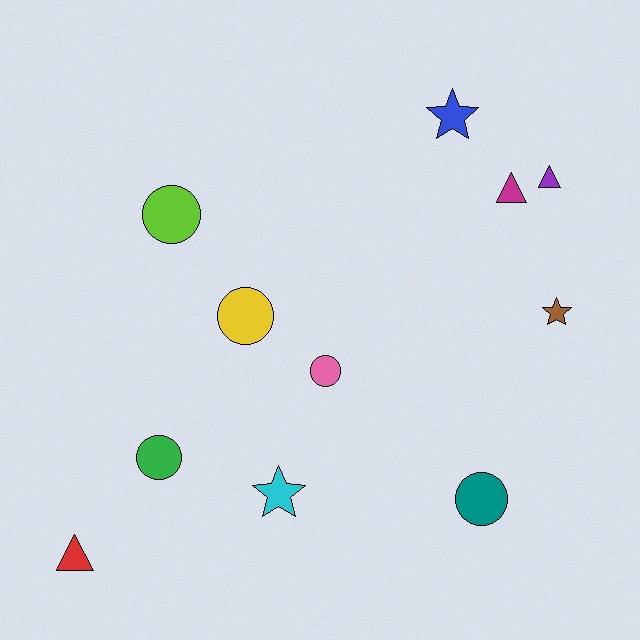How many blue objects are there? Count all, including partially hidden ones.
There is 1 blue object.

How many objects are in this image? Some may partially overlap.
There are 11 objects.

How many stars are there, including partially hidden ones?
There are 3 stars.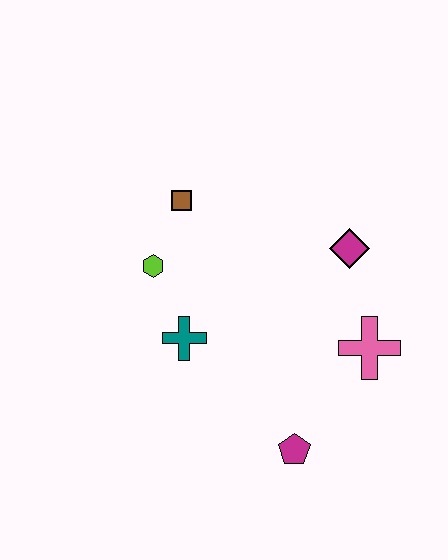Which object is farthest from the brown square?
The magenta pentagon is farthest from the brown square.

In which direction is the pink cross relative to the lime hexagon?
The pink cross is to the right of the lime hexagon.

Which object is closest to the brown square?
The lime hexagon is closest to the brown square.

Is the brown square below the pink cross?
No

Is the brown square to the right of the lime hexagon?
Yes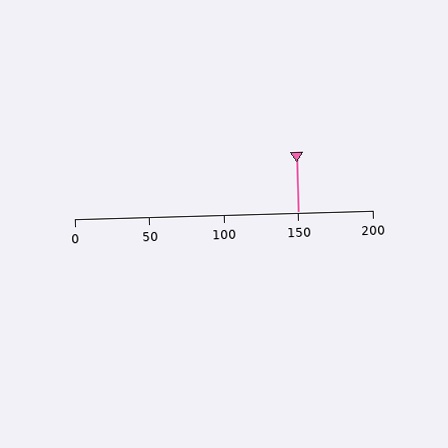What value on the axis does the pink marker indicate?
The marker indicates approximately 150.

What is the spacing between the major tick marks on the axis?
The major ticks are spaced 50 apart.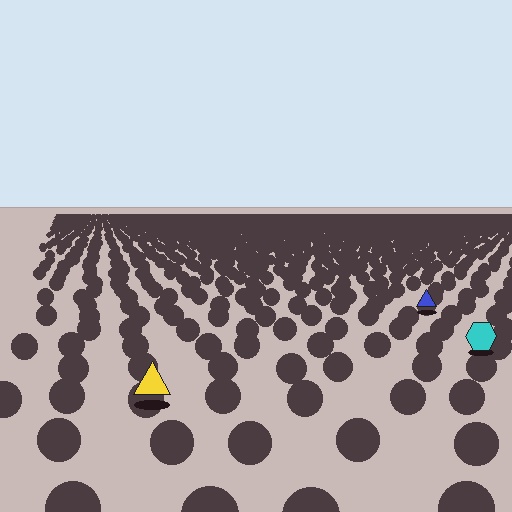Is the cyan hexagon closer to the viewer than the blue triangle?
Yes. The cyan hexagon is closer — you can tell from the texture gradient: the ground texture is coarser near it.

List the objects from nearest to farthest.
From nearest to farthest: the yellow triangle, the cyan hexagon, the blue triangle.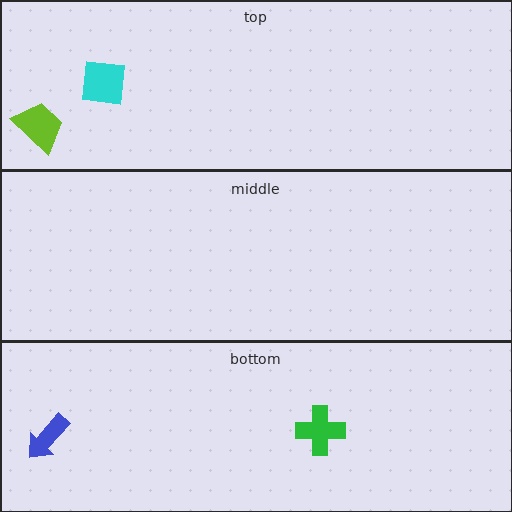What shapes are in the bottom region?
The blue arrow, the green cross.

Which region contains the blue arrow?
The bottom region.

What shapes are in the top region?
The lime trapezoid, the cyan square.